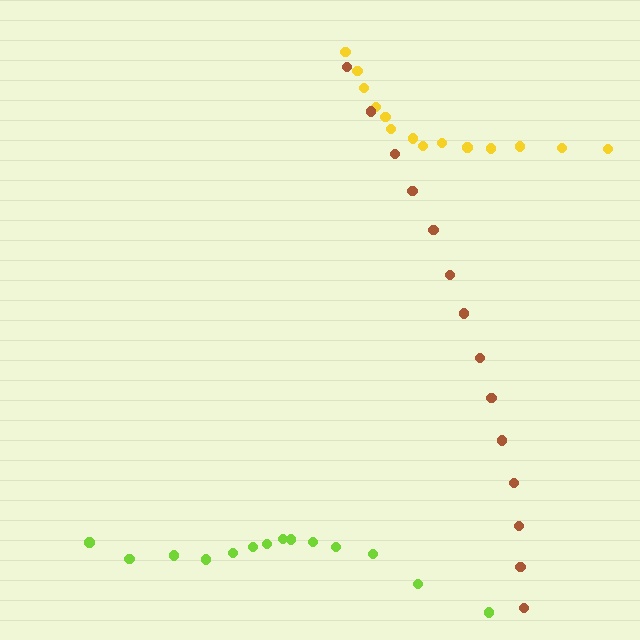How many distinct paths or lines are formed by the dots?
There are 3 distinct paths.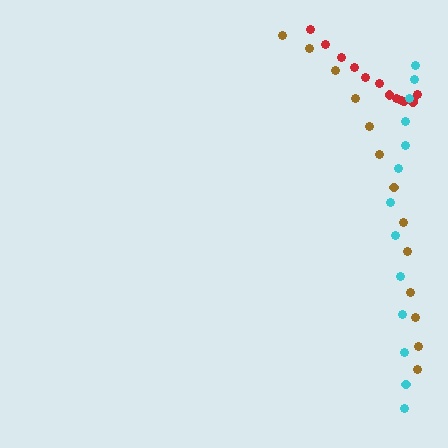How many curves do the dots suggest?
There are 3 distinct paths.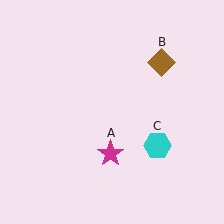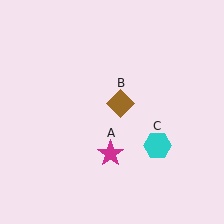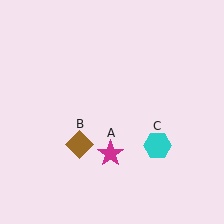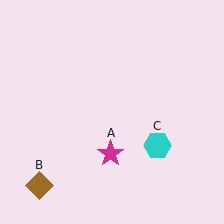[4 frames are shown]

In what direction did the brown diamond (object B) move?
The brown diamond (object B) moved down and to the left.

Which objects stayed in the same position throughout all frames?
Magenta star (object A) and cyan hexagon (object C) remained stationary.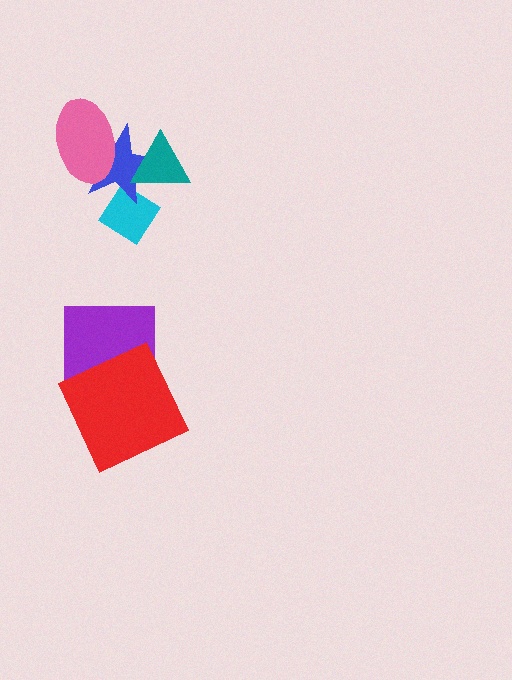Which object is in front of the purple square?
The red square is in front of the purple square.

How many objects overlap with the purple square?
1 object overlaps with the purple square.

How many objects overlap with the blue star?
3 objects overlap with the blue star.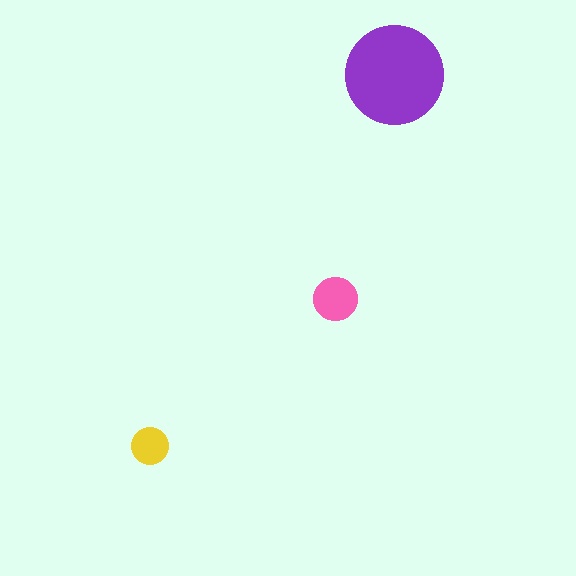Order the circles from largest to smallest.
the purple one, the pink one, the yellow one.